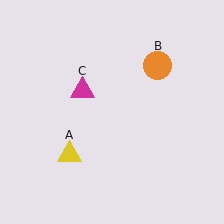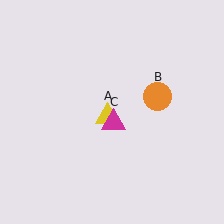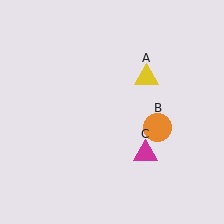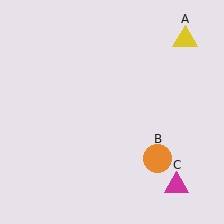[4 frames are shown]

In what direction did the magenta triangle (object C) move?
The magenta triangle (object C) moved down and to the right.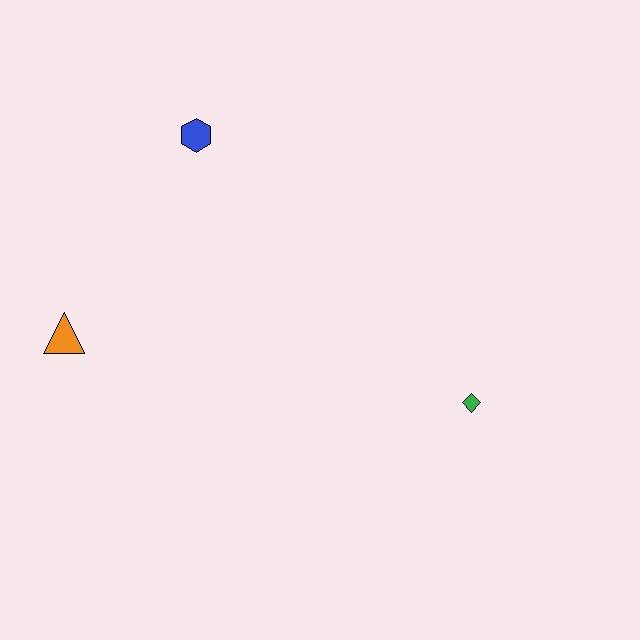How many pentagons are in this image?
There are no pentagons.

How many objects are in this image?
There are 3 objects.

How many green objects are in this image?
There is 1 green object.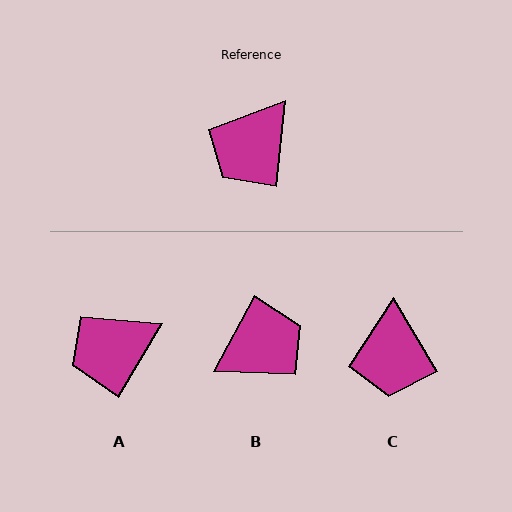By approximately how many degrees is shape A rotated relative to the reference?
Approximately 25 degrees clockwise.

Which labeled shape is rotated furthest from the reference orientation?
B, about 157 degrees away.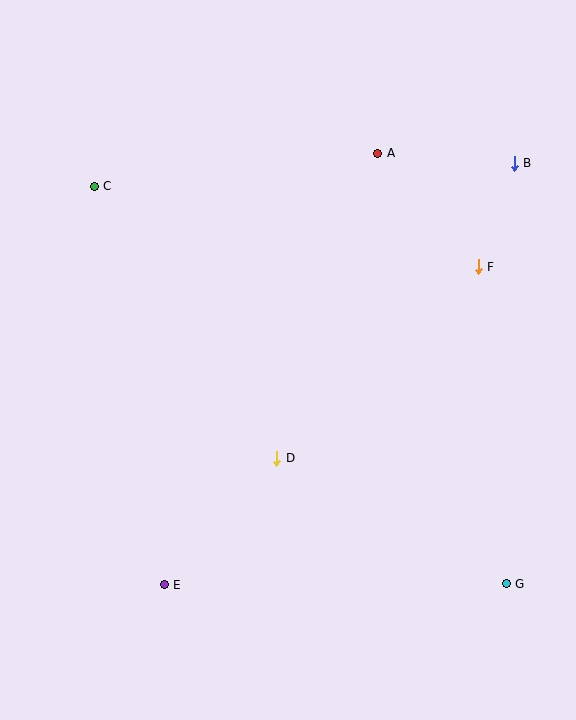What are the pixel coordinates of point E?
Point E is at (164, 585).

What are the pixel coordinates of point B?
Point B is at (514, 163).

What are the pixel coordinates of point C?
Point C is at (94, 186).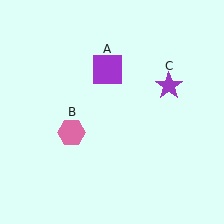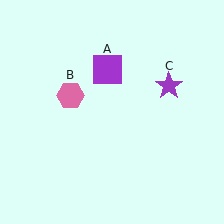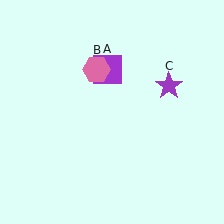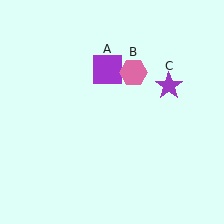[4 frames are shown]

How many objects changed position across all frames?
1 object changed position: pink hexagon (object B).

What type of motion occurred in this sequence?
The pink hexagon (object B) rotated clockwise around the center of the scene.